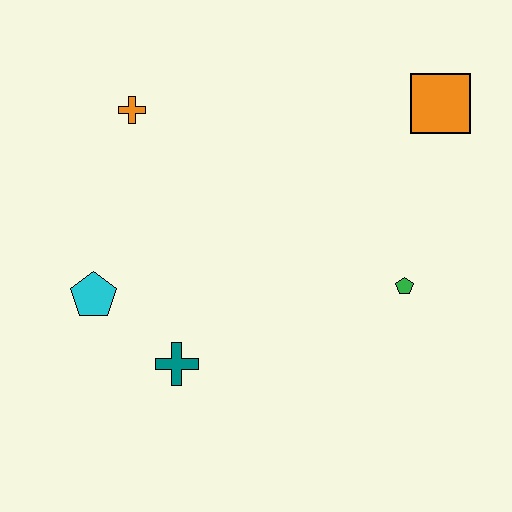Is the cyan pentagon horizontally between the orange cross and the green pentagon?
No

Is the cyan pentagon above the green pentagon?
No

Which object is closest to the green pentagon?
The orange square is closest to the green pentagon.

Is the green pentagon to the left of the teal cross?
No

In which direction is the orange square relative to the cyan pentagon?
The orange square is to the right of the cyan pentagon.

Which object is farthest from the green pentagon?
The orange cross is farthest from the green pentagon.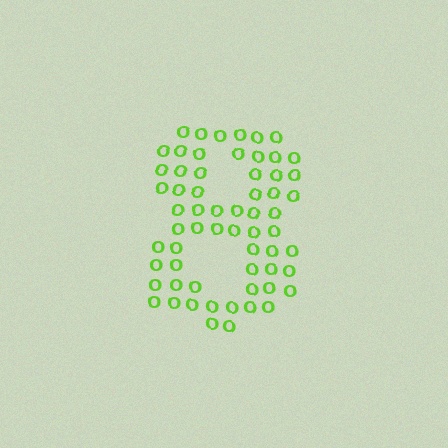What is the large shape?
The large shape is the digit 8.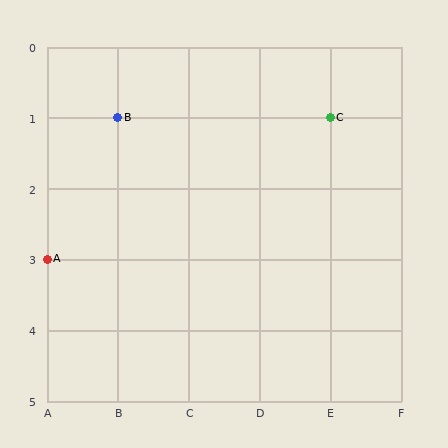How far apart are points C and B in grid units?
Points C and B are 3 columns apart.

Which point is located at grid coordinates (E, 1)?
Point C is at (E, 1).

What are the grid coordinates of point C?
Point C is at grid coordinates (E, 1).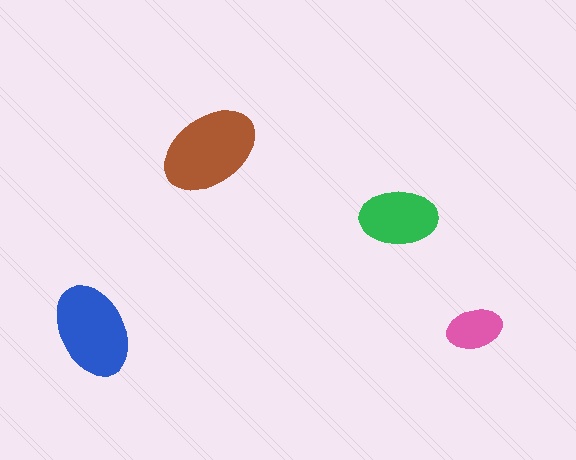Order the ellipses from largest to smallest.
the brown one, the blue one, the green one, the pink one.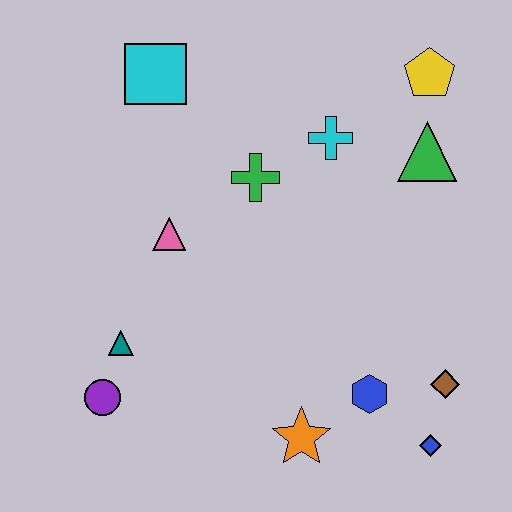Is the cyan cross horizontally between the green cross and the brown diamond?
Yes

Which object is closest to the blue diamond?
The brown diamond is closest to the blue diamond.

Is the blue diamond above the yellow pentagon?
No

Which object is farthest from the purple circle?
The yellow pentagon is farthest from the purple circle.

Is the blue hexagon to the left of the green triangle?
Yes